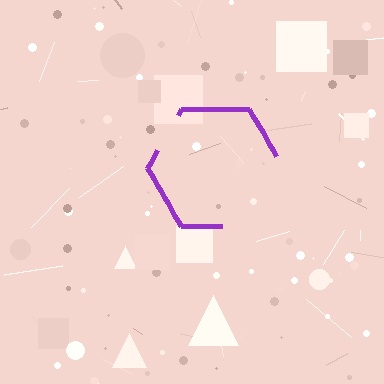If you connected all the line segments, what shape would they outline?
They would outline a hexagon.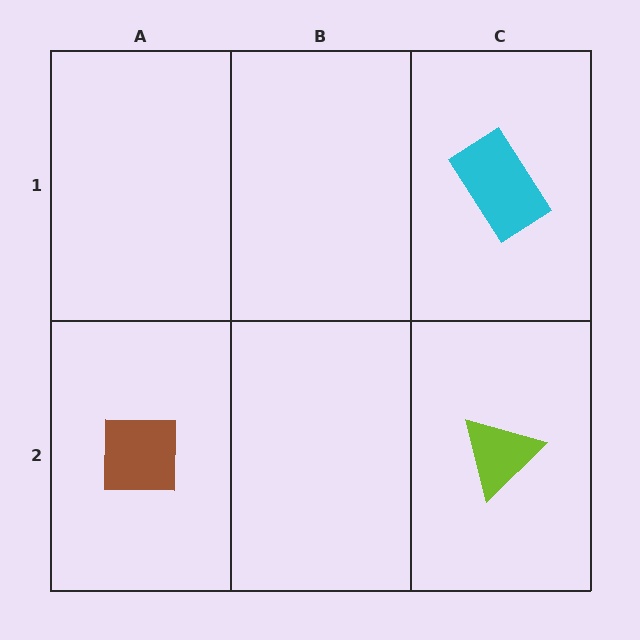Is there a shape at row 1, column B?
No, that cell is empty.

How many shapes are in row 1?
1 shape.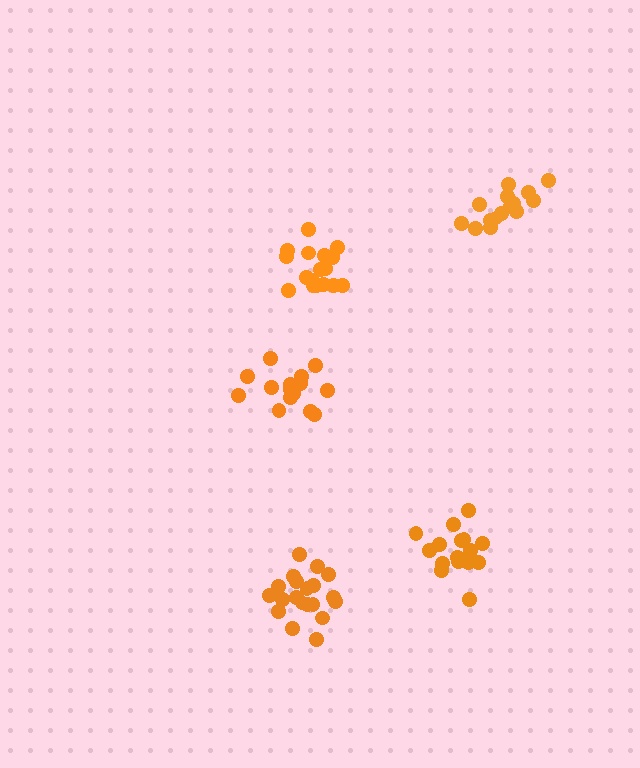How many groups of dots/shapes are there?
There are 5 groups.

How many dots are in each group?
Group 1: 17 dots, Group 2: 15 dots, Group 3: 20 dots, Group 4: 15 dots, Group 5: 17 dots (84 total).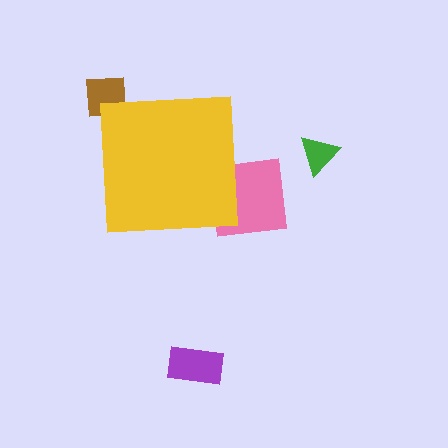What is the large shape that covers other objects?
A yellow square.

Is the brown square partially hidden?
Yes, the brown square is partially hidden behind the yellow square.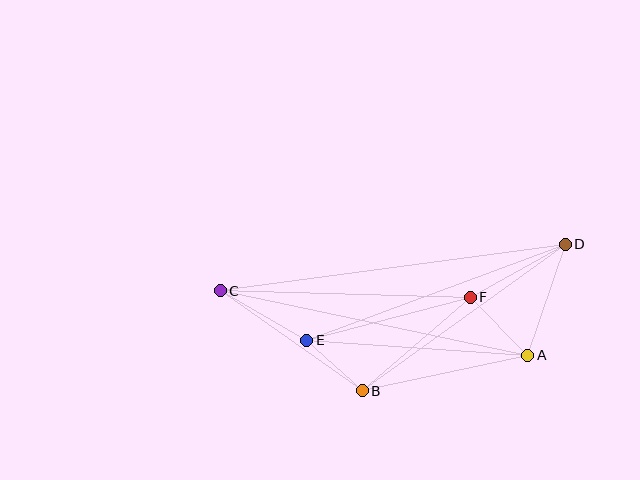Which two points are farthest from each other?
Points C and D are farthest from each other.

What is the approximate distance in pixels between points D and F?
The distance between D and F is approximately 109 pixels.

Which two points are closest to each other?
Points B and E are closest to each other.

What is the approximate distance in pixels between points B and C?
The distance between B and C is approximately 174 pixels.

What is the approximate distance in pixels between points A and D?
The distance between A and D is approximately 117 pixels.